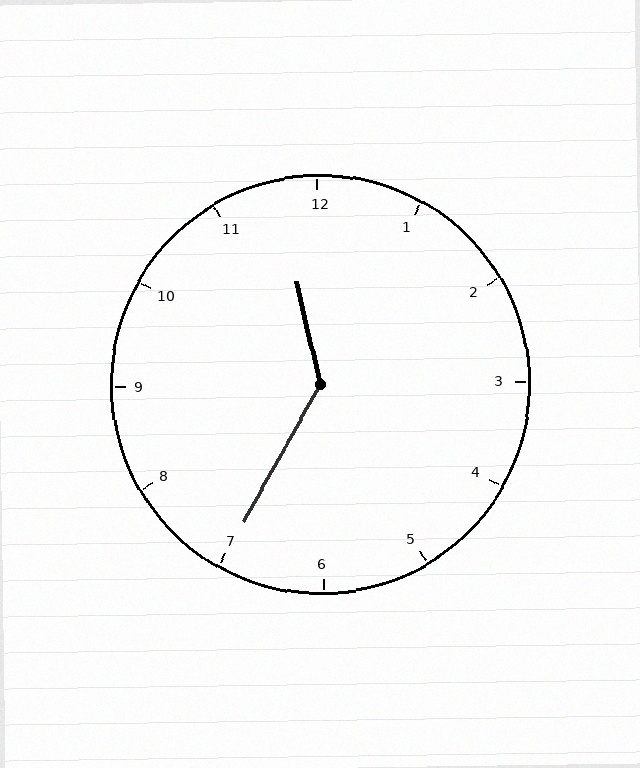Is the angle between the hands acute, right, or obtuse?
It is obtuse.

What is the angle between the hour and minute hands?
Approximately 138 degrees.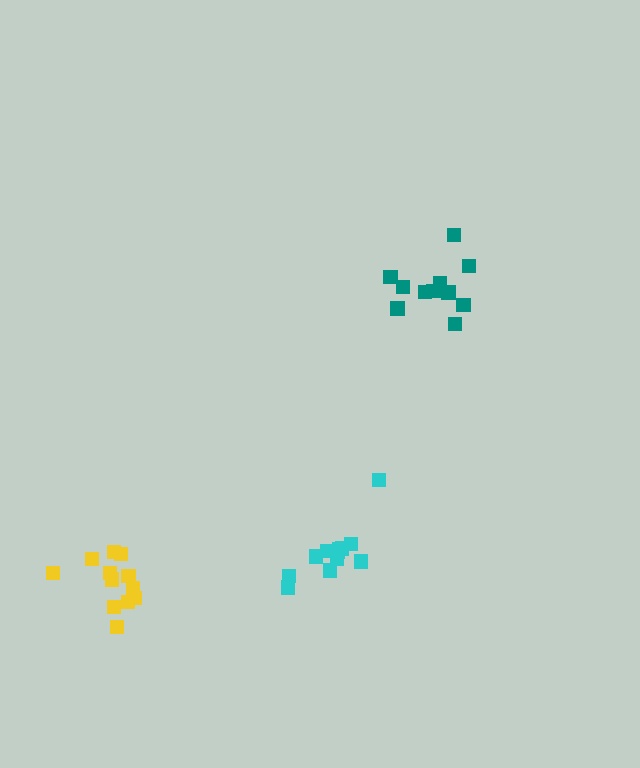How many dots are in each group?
Group 1: 11 dots, Group 2: 12 dots, Group 3: 12 dots (35 total).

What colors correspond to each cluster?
The clusters are colored: teal, cyan, yellow.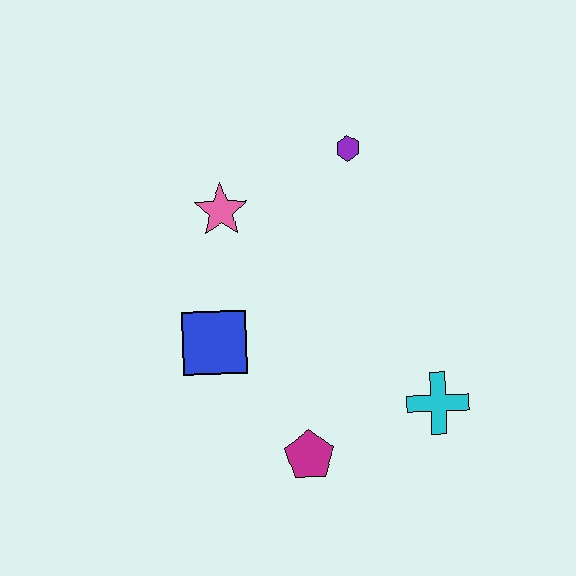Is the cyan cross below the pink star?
Yes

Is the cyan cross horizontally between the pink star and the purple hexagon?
No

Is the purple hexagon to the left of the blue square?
No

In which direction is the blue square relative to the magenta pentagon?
The blue square is above the magenta pentagon.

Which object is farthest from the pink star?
The cyan cross is farthest from the pink star.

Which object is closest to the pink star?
The blue square is closest to the pink star.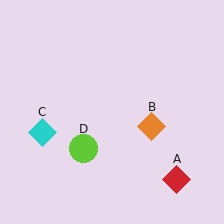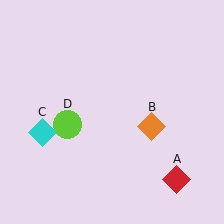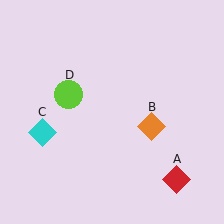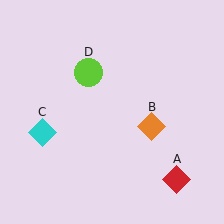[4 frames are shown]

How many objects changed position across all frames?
1 object changed position: lime circle (object D).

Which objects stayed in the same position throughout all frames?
Red diamond (object A) and orange diamond (object B) and cyan diamond (object C) remained stationary.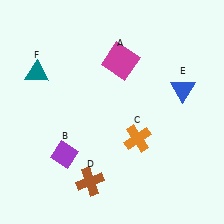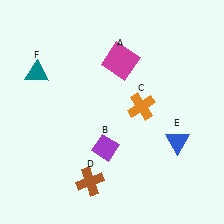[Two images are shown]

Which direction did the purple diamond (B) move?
The purple diamond (B) moved right.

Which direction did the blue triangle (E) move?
The blue triangle (E) moved down.